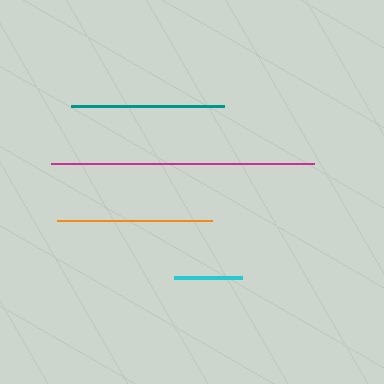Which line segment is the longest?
The magenta line is the longest at approximately 262 pixels.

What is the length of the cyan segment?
The cyan segment is approximately 67 pixels long.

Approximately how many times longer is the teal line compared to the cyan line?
The teal line is approximately 2.3 times the length of the cyan line.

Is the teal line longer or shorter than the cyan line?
The teal line is longer than the cyan line.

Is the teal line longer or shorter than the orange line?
The orange line is longer than the teal line.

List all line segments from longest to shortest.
From longest to shortest: magenta, orange, teal, cyan.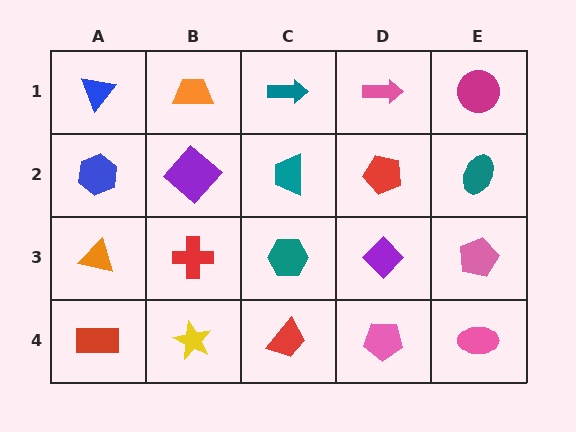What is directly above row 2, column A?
A blue triangle.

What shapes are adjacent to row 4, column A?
An orange triangle (row 3, column A), a yellow star (row 4, column B).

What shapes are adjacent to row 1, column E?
A teal ellipse (row 2, column E), a pink arrow (row 1, column D).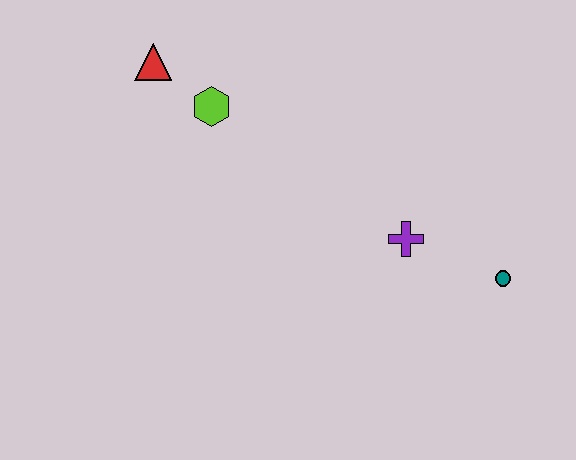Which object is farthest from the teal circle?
The red triangle is farthest from the teal circle.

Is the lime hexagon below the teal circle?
No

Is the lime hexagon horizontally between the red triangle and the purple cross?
Yes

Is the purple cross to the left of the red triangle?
No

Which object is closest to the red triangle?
The lime hexagon is closest to the red triangle.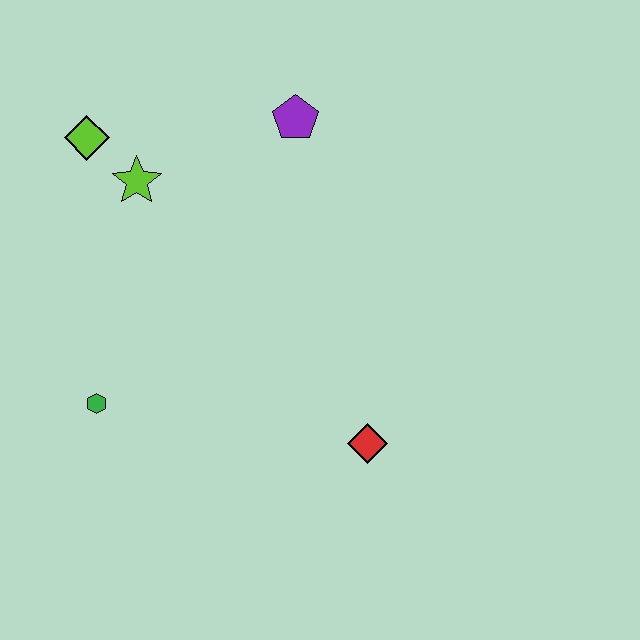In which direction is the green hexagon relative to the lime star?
The green hexagon is below the lime star.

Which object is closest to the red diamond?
The green hexagon is closest to the red diamond.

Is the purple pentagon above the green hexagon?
Yes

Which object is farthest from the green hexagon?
The purple pentagon is farthest from the green hexagon.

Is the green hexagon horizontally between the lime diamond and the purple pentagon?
Yes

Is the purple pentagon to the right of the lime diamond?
Yes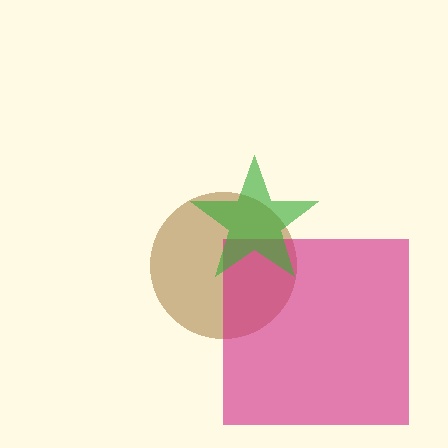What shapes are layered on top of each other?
The layered shapes are: a brown circle, a magenta square, a green star.